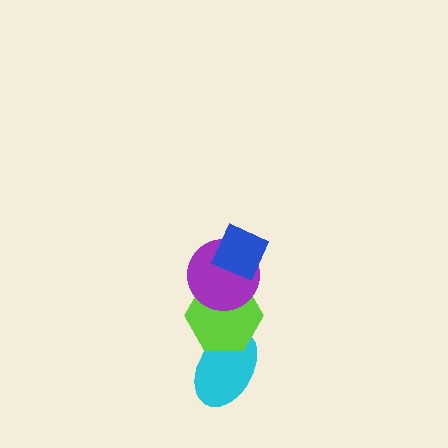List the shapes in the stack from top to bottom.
From top to bottom: the blue diamond, the purple circle, the lime hexagon, the cyan ellipse.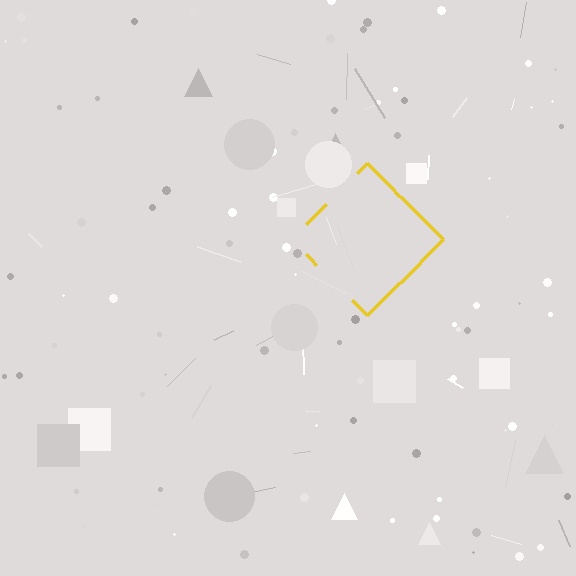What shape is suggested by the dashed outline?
The dashed outline suggests a diamond.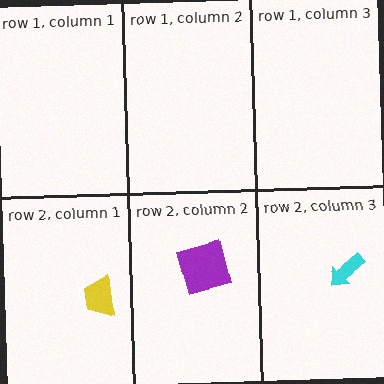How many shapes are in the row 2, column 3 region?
1.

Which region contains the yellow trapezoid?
The row 2, column 1 region.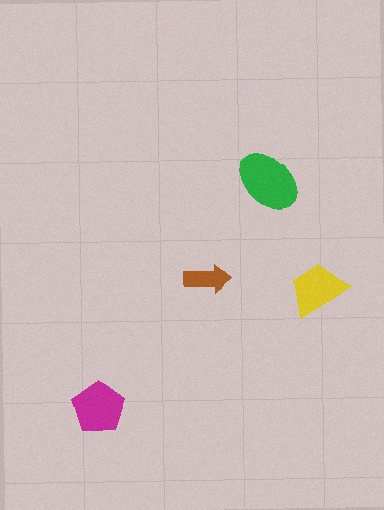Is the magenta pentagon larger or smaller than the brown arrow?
Larger.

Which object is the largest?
The green ellipse.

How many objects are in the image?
There are 4 objects in the image.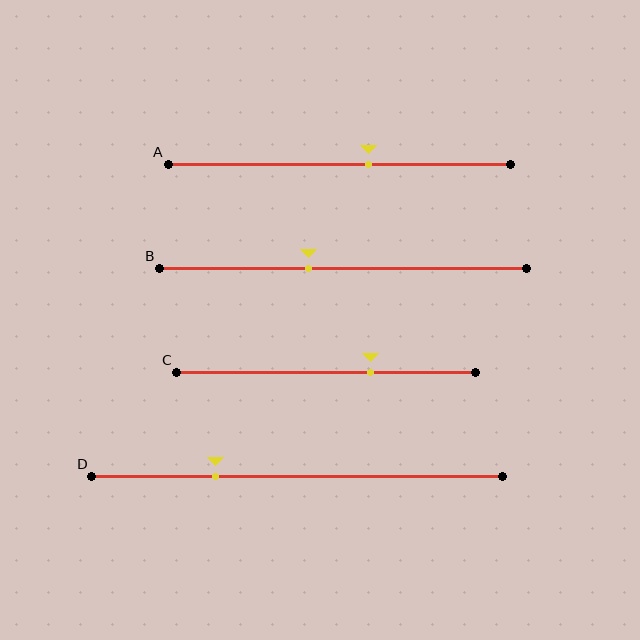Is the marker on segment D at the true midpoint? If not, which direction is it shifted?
No, the marker on segment D is shifted to the left by about 20% of the segment length.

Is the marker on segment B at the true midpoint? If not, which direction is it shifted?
No, the marker on segment B is shifted to the left by about 10% of the segment length.